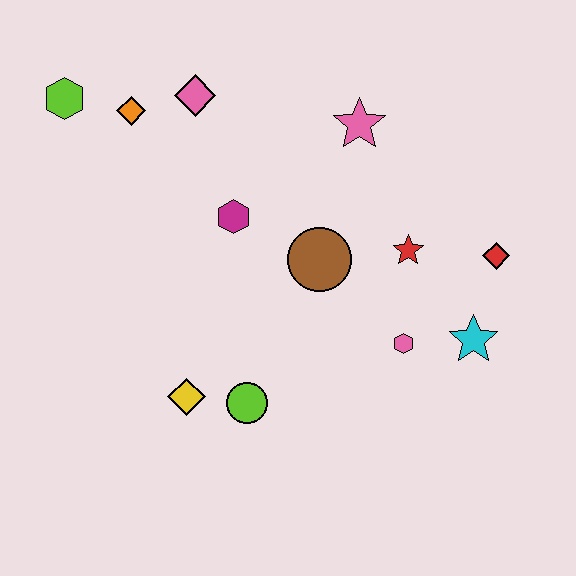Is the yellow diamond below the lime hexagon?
Yes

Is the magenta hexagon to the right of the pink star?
No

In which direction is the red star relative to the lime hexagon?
The red star is to the right of the lime hexagon.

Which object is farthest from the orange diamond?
The cyan star is farthest from the orange diamond.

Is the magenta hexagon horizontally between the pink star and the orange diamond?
Yes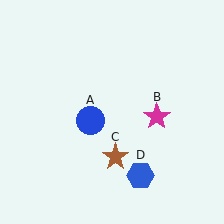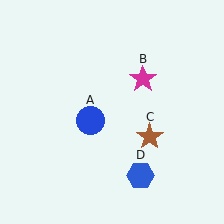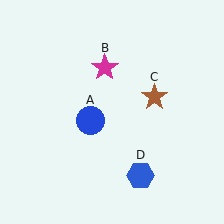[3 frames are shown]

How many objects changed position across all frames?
2 objects changed position: magenta star (object B), brown star (object C).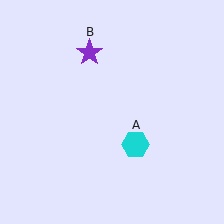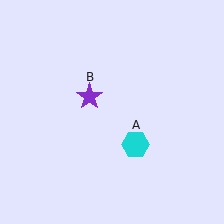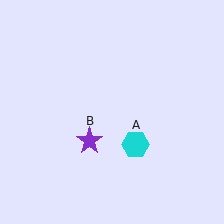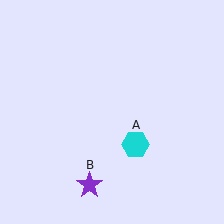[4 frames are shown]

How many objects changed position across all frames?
1 object changed position: purple star (object B).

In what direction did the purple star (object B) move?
The purple star (object B) moved down.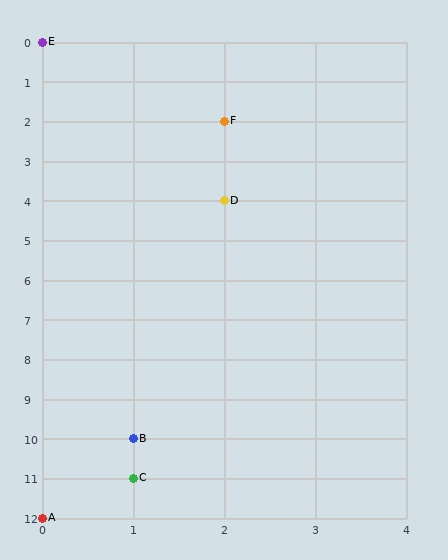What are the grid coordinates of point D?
Point D is at grid coordinates (2, 4).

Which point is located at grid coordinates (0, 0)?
Point E is at (0, 0).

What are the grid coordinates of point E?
Point E is at grid coordinates (0, 0).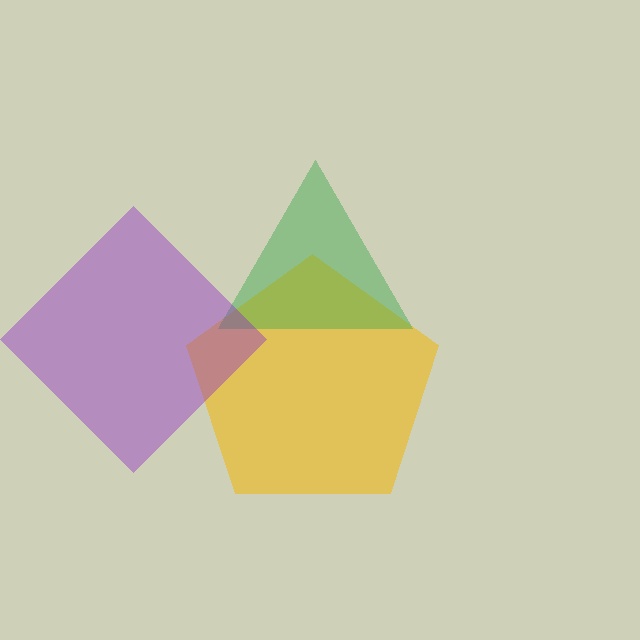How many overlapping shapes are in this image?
There are 3 overlapping shapes in the image.